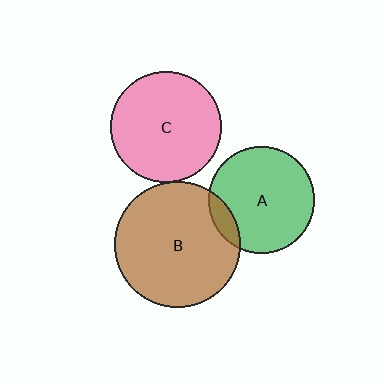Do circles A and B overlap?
Yes.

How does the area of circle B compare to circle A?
Approximately 1.4 times.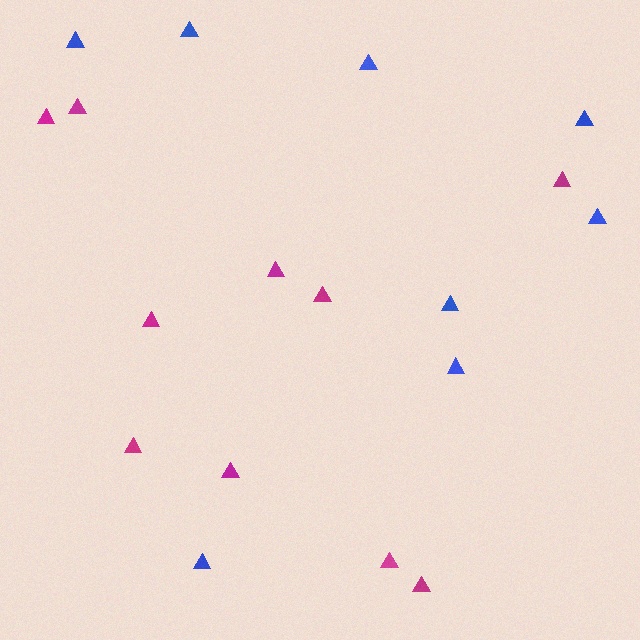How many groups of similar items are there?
There are 2 groups: one group of blue triangles (8) and one group of magenta triangles (10).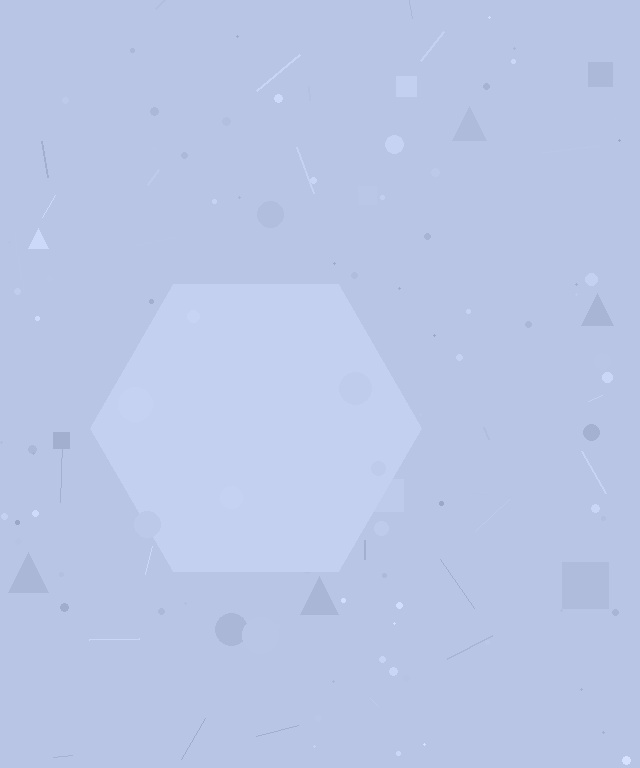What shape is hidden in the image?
A hexagon is hidden in the image.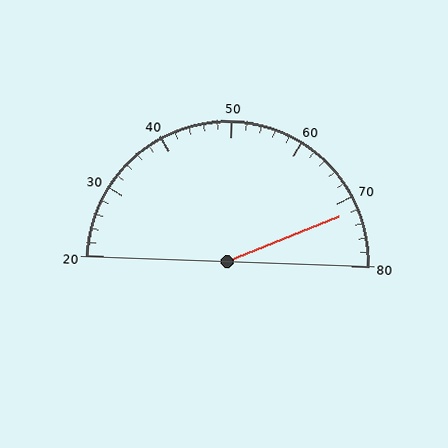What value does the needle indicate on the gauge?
The needle indicates approximately 72.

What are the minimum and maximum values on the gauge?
The gauge ranges from 20 to 80.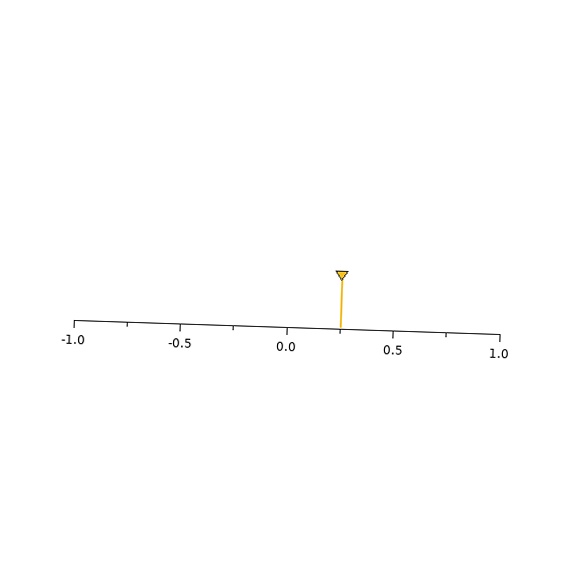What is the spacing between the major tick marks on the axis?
The major ticks are spaced 0.5 apart.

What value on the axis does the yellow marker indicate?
The marker indicates approximately 0.25.